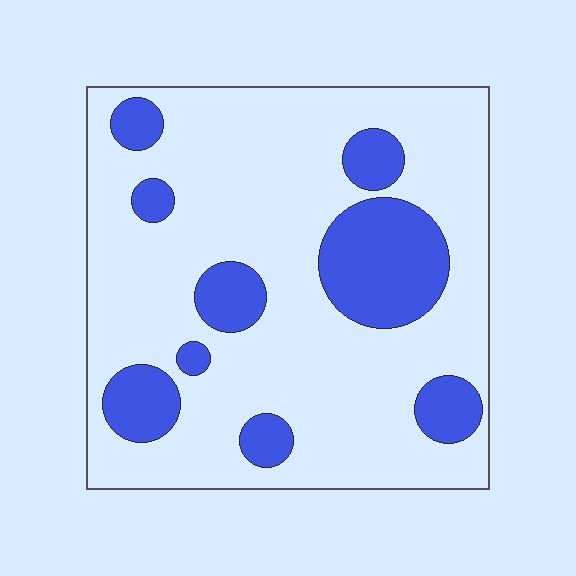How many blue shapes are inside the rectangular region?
9.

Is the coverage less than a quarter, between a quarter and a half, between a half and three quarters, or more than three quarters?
Less than a quarter.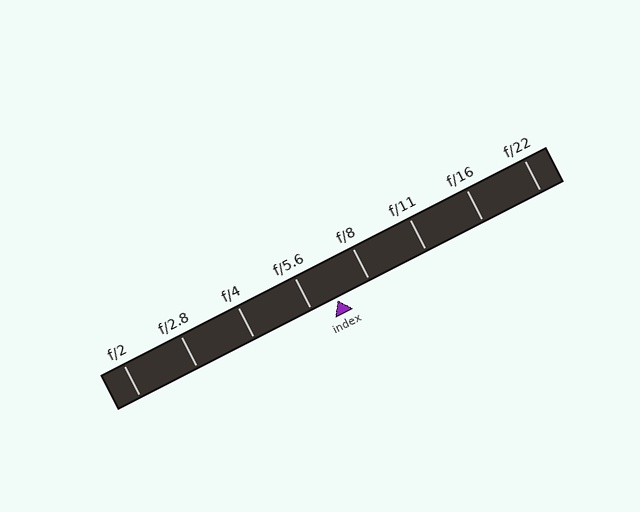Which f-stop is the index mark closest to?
The index mark is closest to f/5.6.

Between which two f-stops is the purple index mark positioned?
The index mark is between f/5.6 and f/8.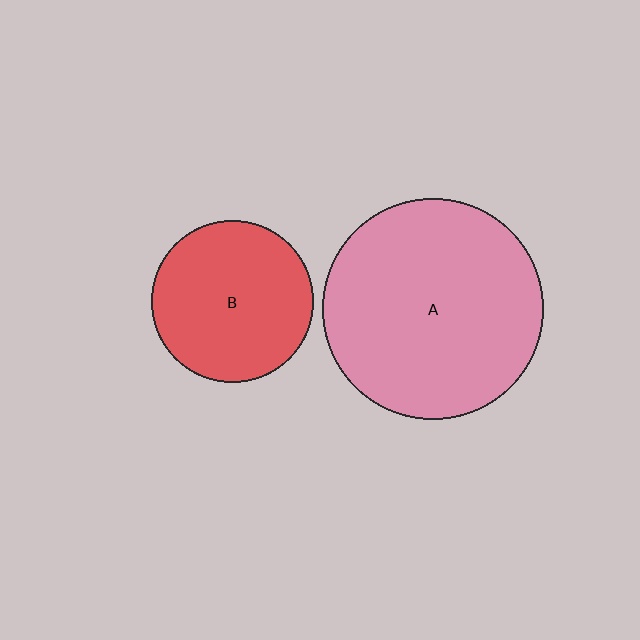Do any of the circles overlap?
No, none of the circles overlap.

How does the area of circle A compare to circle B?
Approximately 1.9 times.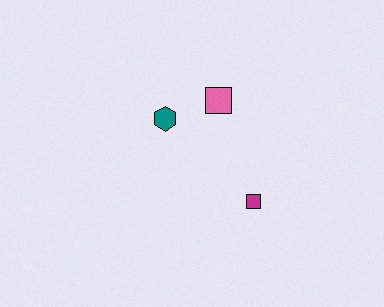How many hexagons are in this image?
There is 1 hexagon.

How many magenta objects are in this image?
There is 1 magenta object.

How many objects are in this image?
There are 3 objects.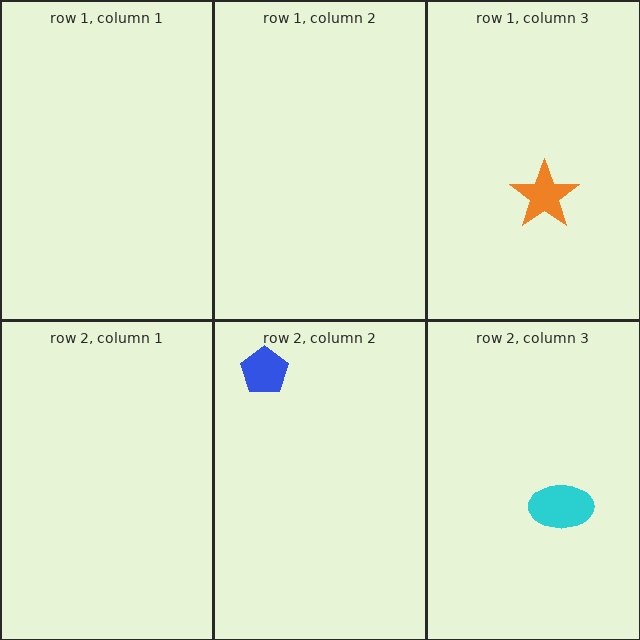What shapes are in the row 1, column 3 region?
The orange star.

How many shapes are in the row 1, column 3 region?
1.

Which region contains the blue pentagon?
The row 2, column 2 region.